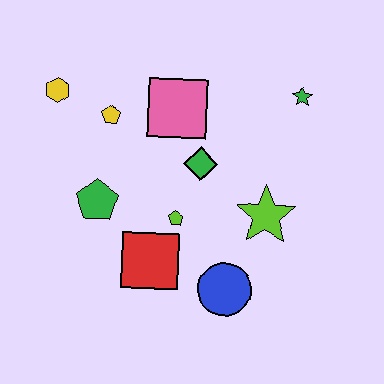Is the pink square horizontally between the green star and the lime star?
No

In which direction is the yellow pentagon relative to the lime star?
The yellow pentagon is to the left of the lime star.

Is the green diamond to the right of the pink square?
Yes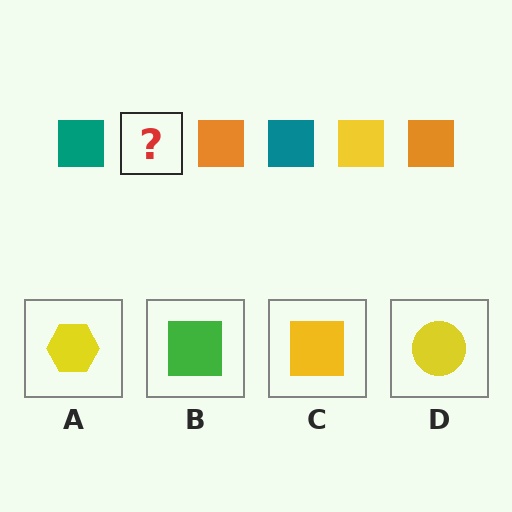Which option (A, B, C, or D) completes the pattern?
C.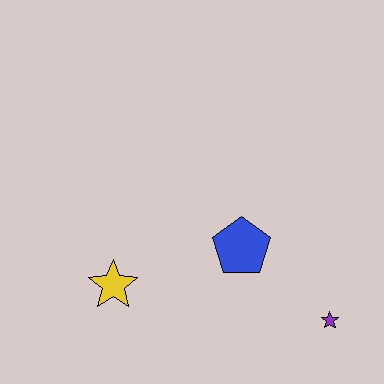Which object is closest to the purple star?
The blue pentagon is closest to the purple star.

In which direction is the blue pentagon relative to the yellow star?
The blue pentagon is to the right of the yellow star.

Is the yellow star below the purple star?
No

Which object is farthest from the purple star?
The yellow star is farthest from the purple star.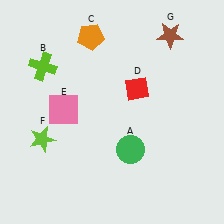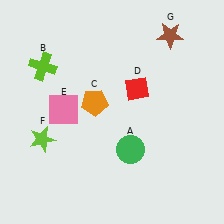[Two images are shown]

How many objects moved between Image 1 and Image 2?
1 object moved between the two images.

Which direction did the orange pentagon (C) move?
The orange pentagon (C) moved down.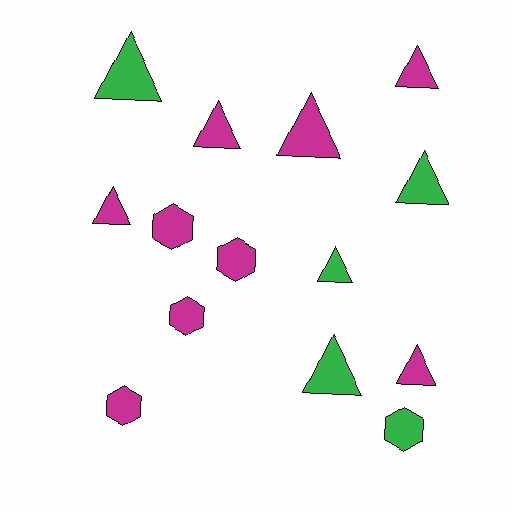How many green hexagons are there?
There is 1 green hexagon.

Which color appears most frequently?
Magenta, with 9 objects.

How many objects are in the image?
There are 14 objects.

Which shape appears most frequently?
Triangle, with 9 objects.